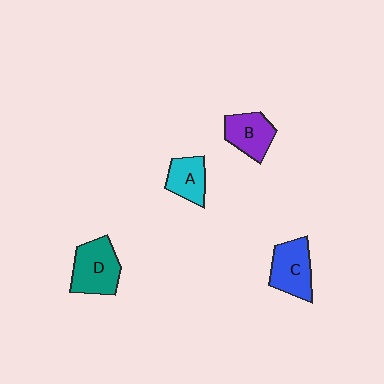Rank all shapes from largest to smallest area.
From largest to smallest: D (teal), C (blue), B (purple), A (cyan).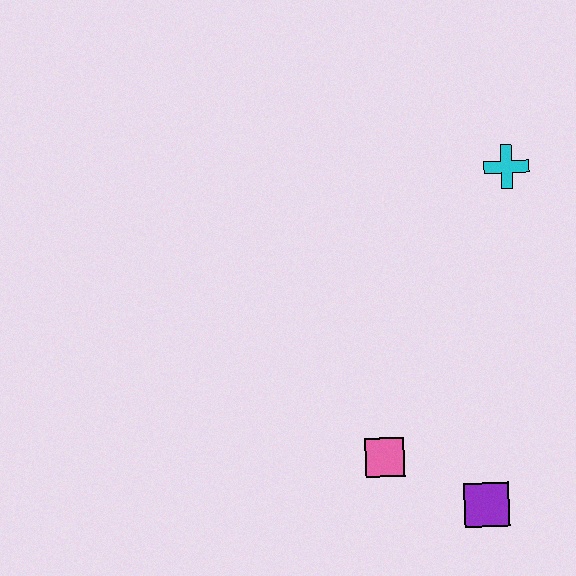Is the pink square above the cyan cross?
No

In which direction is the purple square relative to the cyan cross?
The purple square is below the cyan cross.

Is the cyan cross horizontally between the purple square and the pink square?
No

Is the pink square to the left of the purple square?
Yes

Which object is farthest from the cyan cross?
The purple square is farthest from the cyan cross.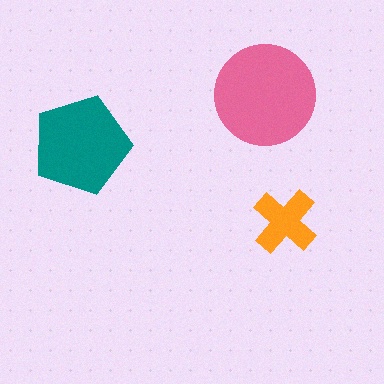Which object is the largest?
The pink circle.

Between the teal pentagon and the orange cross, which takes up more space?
The teal pentagon.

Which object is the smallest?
The orange cross.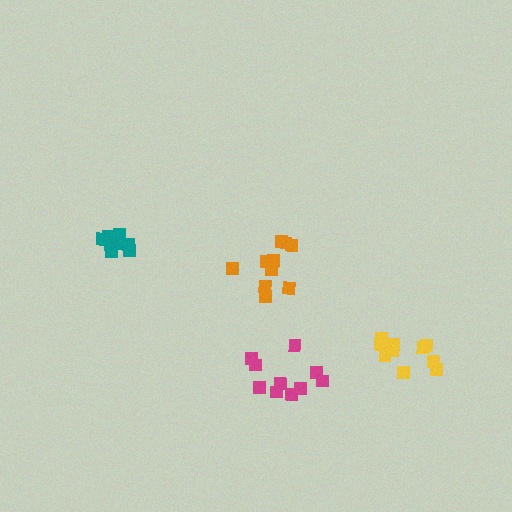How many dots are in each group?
Group 1: 11 dots, Group 2: 10 dots, Group 3: 8 dots, Group 4: 10 dots (39 total).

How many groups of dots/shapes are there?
There are 4 groups.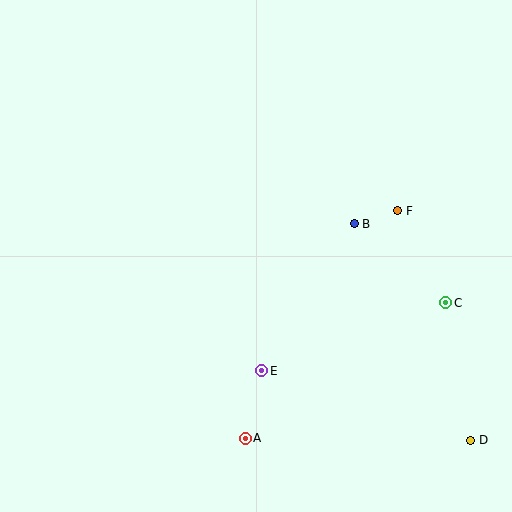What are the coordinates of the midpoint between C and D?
The midpoint between C and D is at (458, 372).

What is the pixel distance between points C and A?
The distance between C and A is 242 pixels.